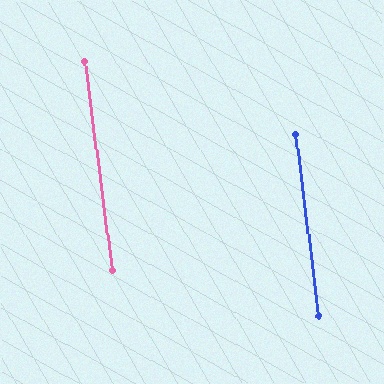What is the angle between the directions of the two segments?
Approximately 0 degrees.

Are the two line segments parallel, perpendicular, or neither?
Parallel — their directions differ by only 0.2°.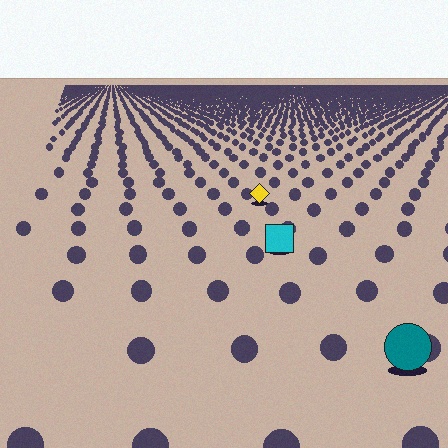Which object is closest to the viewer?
The teal circle is closest. The texture marks near it are larger and more spread out.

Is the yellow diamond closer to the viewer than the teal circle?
No. The teal circle is closer — you can tell from the texture gradient: the ground texture is coarser near it.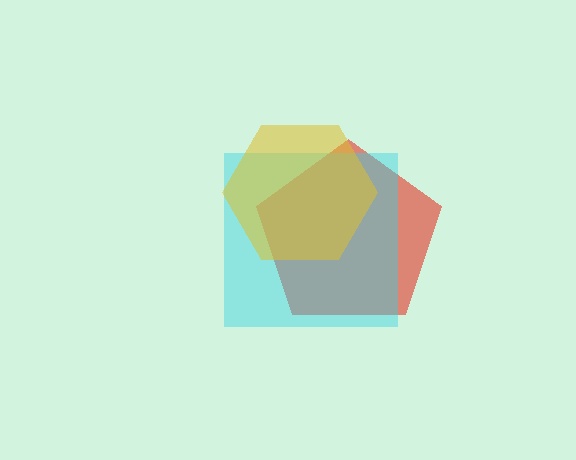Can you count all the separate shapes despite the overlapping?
Yes, there are 3 separate shapes.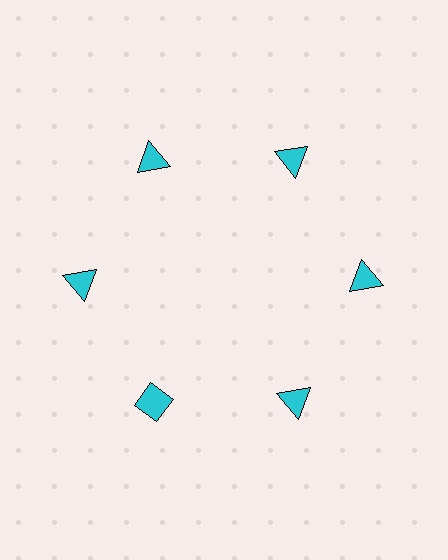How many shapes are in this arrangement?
There are 6 shapes arranged in a ring pattern.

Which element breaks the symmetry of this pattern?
The cyan diamond at roughly the 7 o'clock position breaks the symmetry. All other shapes are cyan triangles.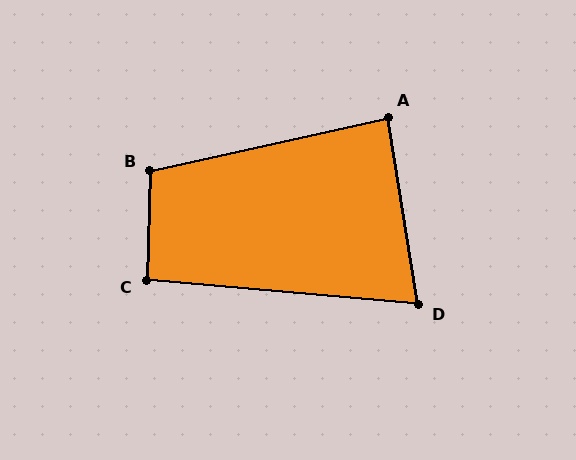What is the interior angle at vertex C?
Approximately 93 degrees (approximately right).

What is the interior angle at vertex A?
Approximately 87 degrees (approximately right).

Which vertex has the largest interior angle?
B, at approximately 104 degrees.